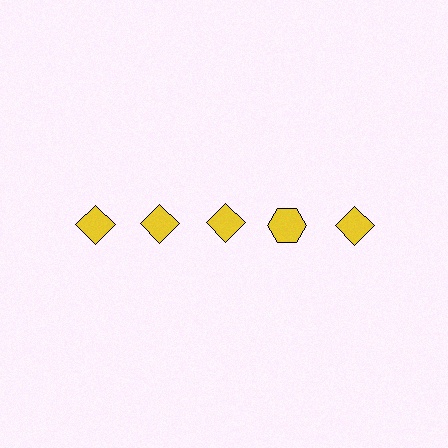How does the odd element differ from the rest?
It has a different shape: hexagon instead of diamond.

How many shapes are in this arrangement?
There are 5 shapes arranged in a grid pattern.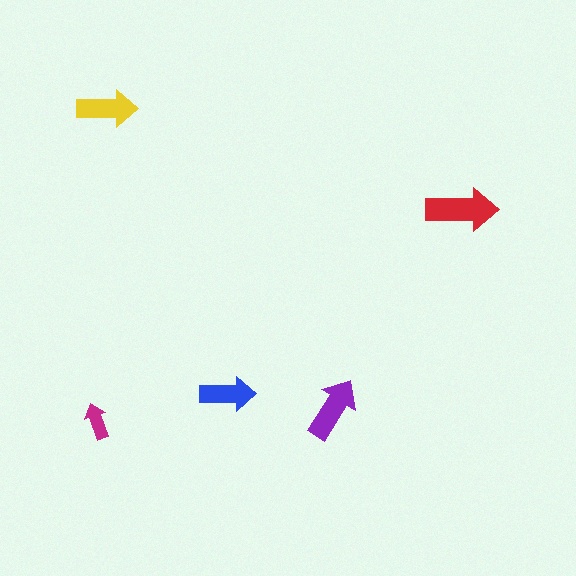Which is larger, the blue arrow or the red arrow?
The red one.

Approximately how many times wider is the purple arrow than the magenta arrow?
About 2 times wider.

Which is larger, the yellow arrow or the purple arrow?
The purple one.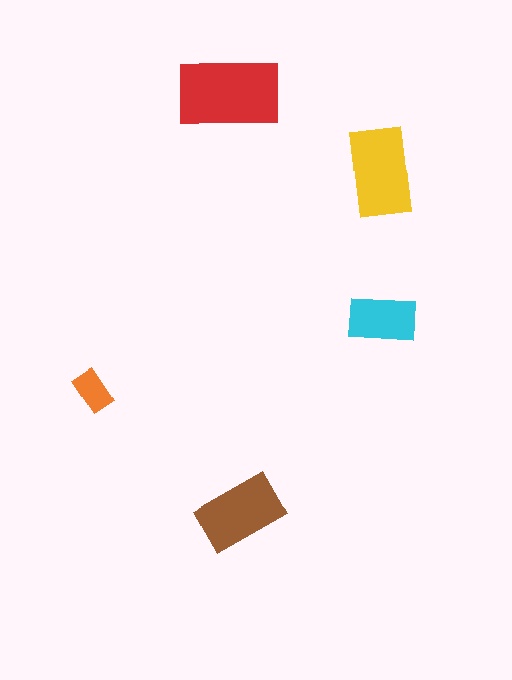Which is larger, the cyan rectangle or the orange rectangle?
The cyan one.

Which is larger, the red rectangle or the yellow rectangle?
The red one.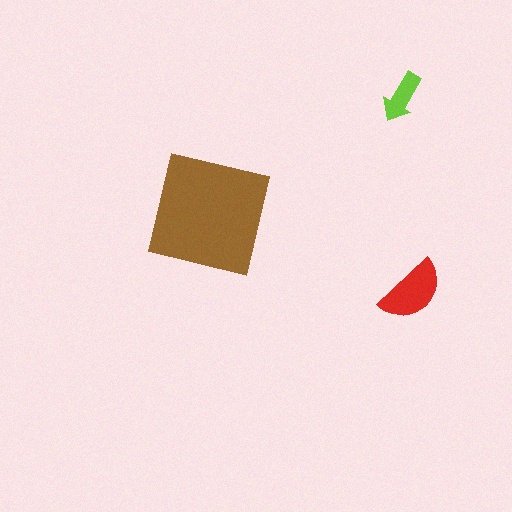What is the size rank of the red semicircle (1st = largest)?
2nd.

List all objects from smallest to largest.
The lime arrow, the red semicircle, the brown square.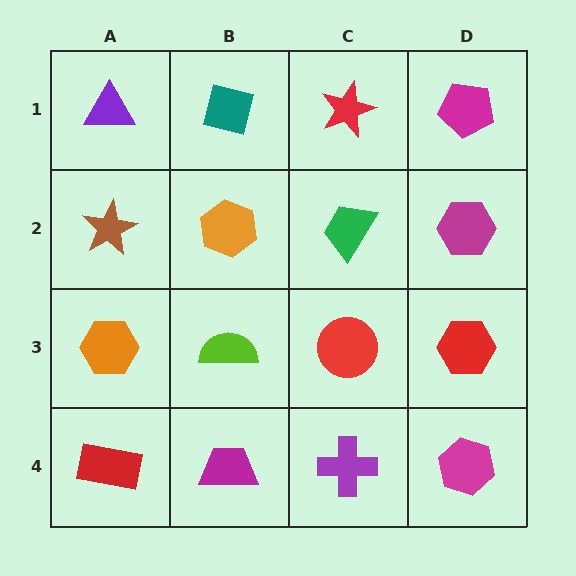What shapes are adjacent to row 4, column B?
A lime semicircle (row 3, column B), a red rectangle (row 4, column A), a purple cross (row 4, column C).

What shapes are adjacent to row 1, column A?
A brown star (row 2, column A), a teal square (row 1, column B).